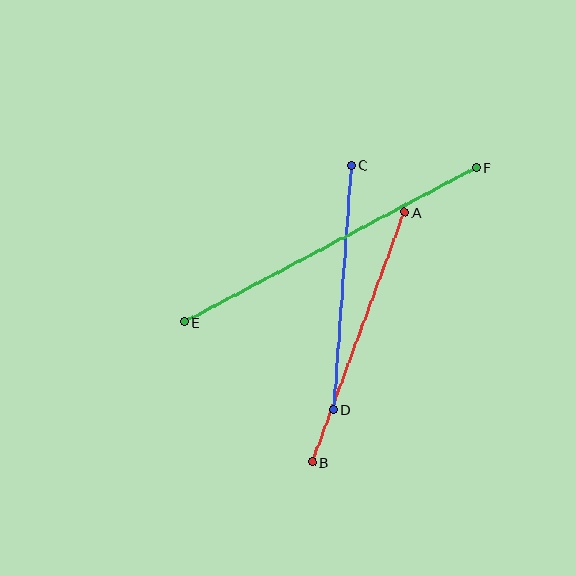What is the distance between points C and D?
The distance is approximately 245 pixels.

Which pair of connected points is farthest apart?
Points E and F are farthest apart.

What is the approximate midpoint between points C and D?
The midpoint is at approximately (342, 287) pixels.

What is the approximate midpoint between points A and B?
The midpoint is at approximately (358, 337) pixels.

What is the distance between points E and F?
The distance is approximately 330 pixels.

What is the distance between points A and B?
The distance is approximately 266 pixels.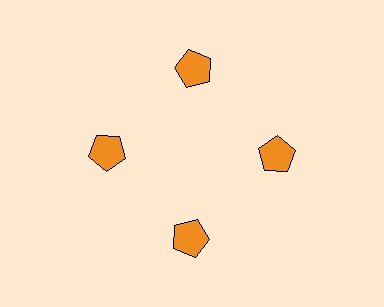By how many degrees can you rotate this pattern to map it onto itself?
The pattern maps onto itself every 90 degrees of rotation.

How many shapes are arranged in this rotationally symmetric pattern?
There are 4 shapes, arranged in 4 groups of 1.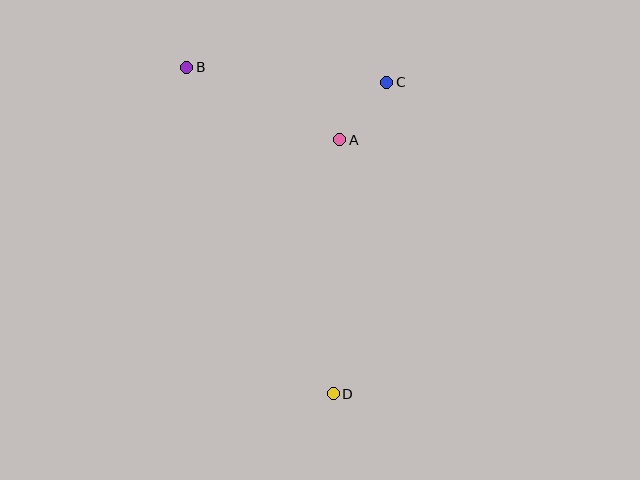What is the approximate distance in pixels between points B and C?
The distance between B and C is approximately 201 pixels.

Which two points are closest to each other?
Points A and C are closest to each other.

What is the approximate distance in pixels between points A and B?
The distance between A and B is approximately 170 pixels.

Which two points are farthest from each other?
Points B and D are farthest from each other.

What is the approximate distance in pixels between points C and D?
The distance between C and D is approximately 316 pixels.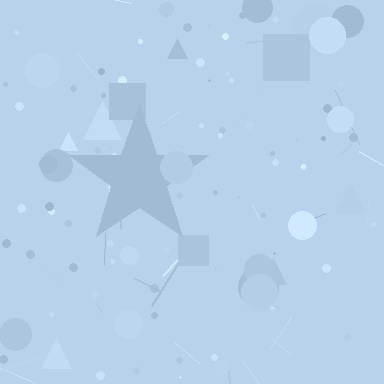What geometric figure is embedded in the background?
A star is embedded in the background.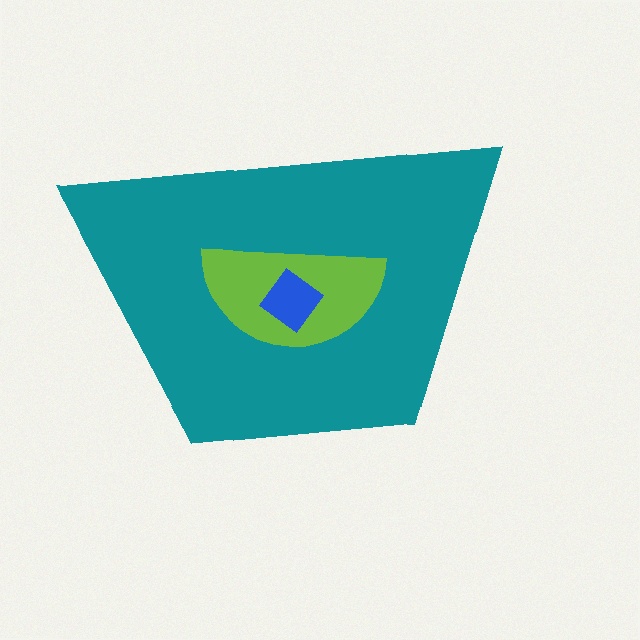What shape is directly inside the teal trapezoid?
The lime semicircle.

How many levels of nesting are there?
3.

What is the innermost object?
The blue diamond.